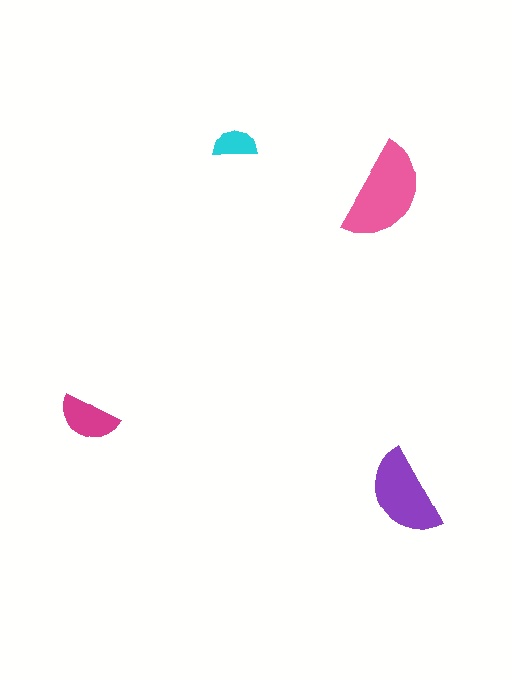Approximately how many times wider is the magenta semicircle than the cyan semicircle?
About 1.5 times wider.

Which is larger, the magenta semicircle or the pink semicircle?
The pink one.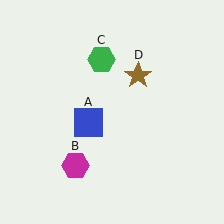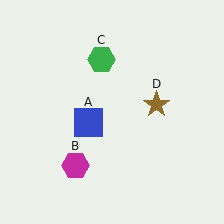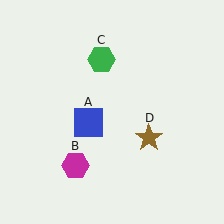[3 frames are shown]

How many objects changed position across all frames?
1 object changed position: brown star (object D).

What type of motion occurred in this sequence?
The brown star (object D) rotated clockwise around the center of the scene.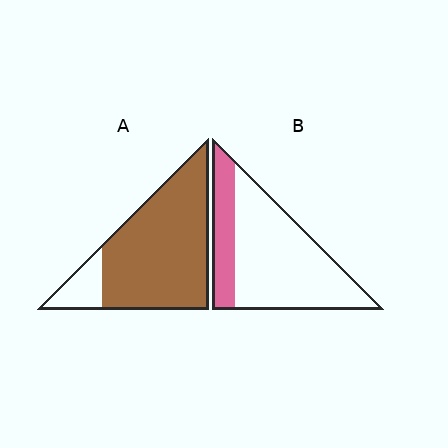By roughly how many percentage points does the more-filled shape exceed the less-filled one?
By roughly 60 percentage points (A over B).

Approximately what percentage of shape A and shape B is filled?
A is approximately 85% and B is approximately 25%.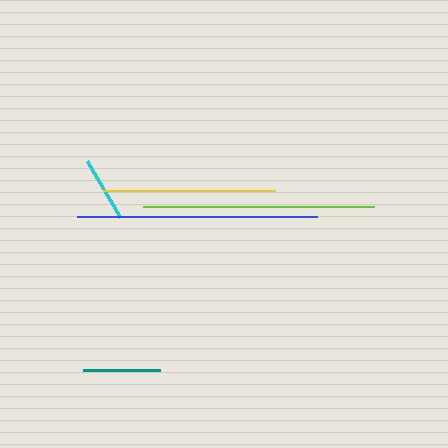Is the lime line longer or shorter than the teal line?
The lime line is longer than the teal line.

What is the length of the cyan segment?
The cyan segment is approximately 65 pixels long.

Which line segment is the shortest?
The cyan line is the shortest at approximately 65 pixels.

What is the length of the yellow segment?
The yellow segment is approximately 172 pixels long.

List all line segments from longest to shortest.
From longest to shortest: blue, lime, yellow, teal, cyan.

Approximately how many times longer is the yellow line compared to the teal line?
The yellow line is approximately 2.2 times the length of the teal line.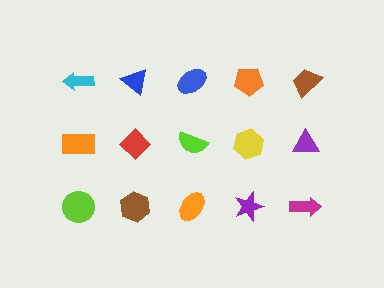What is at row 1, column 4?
An orange pentagon.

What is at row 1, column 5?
A brown trapezoid.